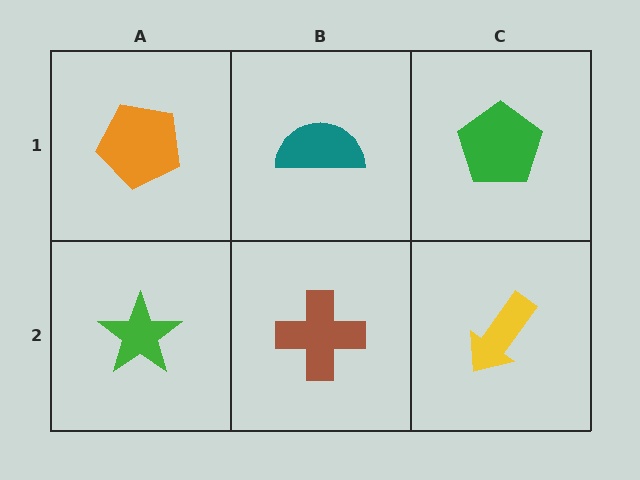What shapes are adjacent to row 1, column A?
A green star (row 2, column A), a teal semicircle (row 1, column B).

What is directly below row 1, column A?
A green star.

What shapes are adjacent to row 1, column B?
A brown cross (row 2, column B), an orange pentagon (row 1, column A), a green pentagon (row 1, column C).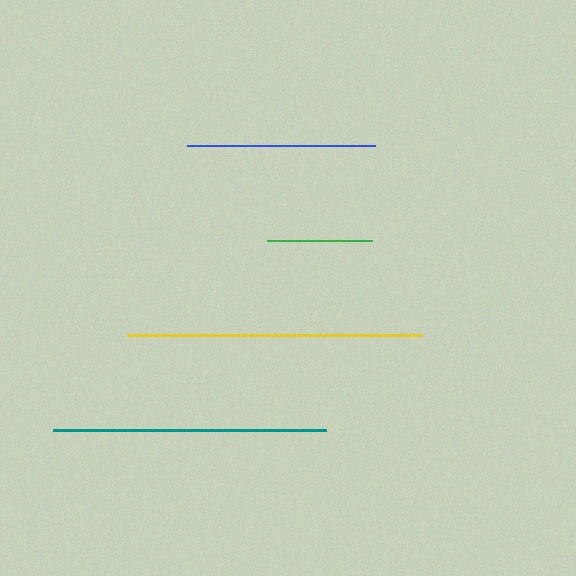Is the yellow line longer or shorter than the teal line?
The yellow line is longer than the teal line.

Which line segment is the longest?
The yellow line is the longest at approximately 295 pixels.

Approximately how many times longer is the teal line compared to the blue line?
The teal line is approximately 1.5 times the length of the blue line.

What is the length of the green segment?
The green segment is approximately 105 pixels long.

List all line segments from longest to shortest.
From longest to shortest: yellow, teal, blue, green.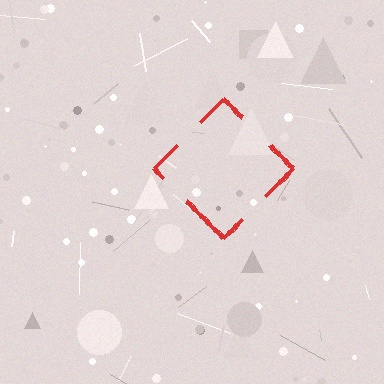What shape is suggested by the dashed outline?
The dashed outline suggests a diamond.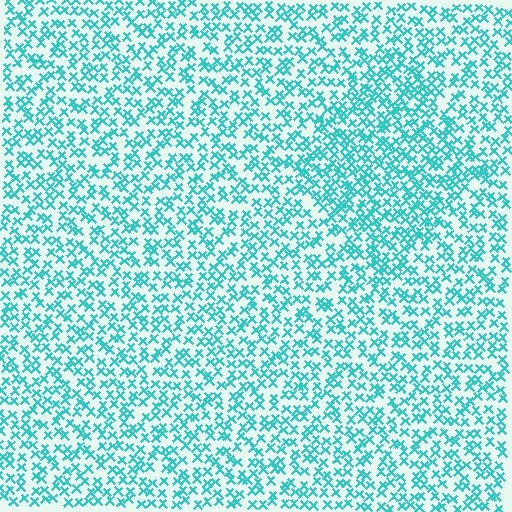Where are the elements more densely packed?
The elements are more densely packed inside the diamond boundary.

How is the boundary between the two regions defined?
The boundary is defined by a change in element density (approximately 1.5x ratio). All elements are the same color, size, and shape.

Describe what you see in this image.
The image contains small cyan elements arranged at two different densities. A diamond-shaped region is visible where the elements are more densely packed than the surrounding area.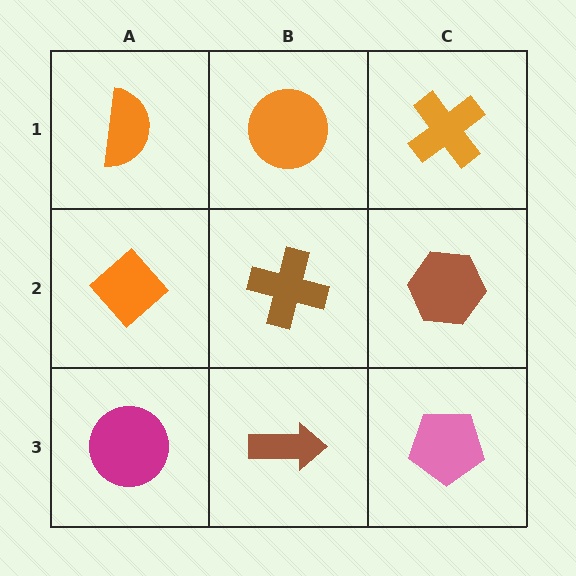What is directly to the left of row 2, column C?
A brown cross.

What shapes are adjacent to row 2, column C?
An orange cross (row 1, column C), a pink pentagon (row 3, column C), a brown cross (row 2, column B).